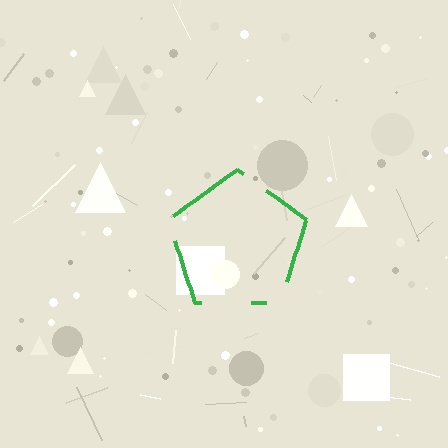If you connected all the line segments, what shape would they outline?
They would outline a pentagon.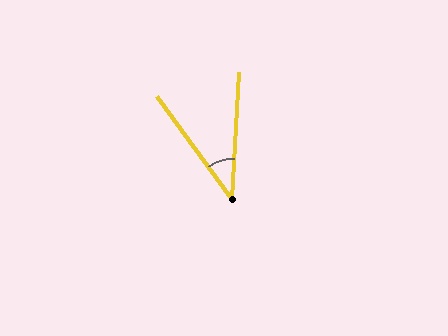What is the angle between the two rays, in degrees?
Approximately 39 degrees.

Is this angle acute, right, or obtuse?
It is acute.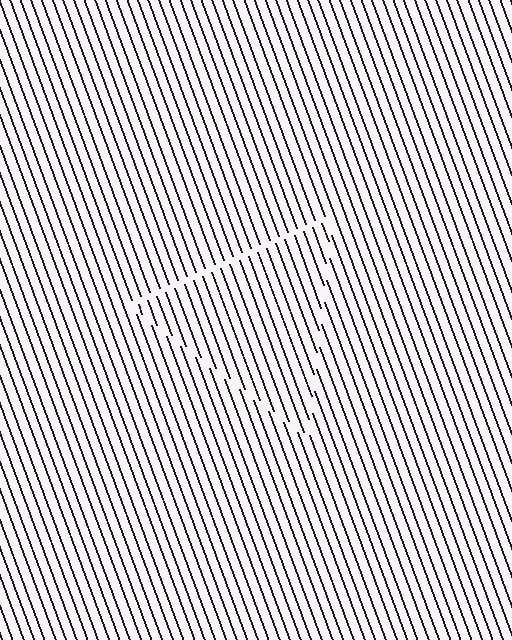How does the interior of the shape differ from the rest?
The interior of the shape contains the same grating, shifted by half a period — the contour is defined by the phase discontinuity where line-ends from the inner and outer gratings abut.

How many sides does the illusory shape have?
3 sides — the line-ends trace a triangle.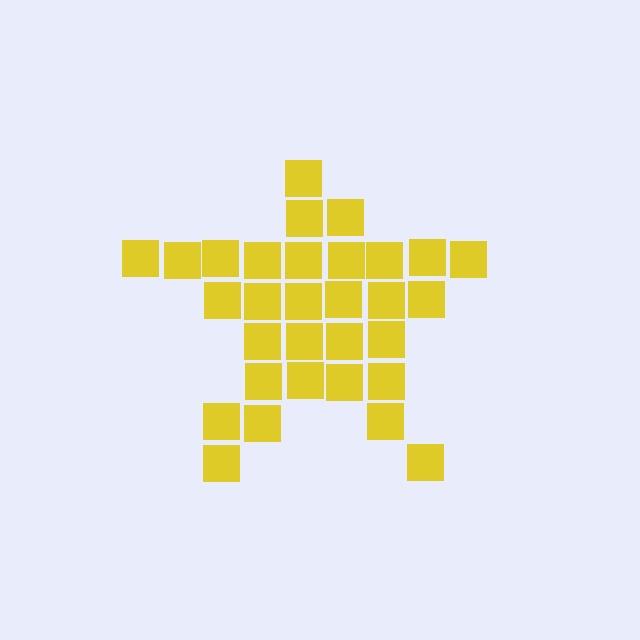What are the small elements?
The small elements are squares.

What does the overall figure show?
The overall figure shows a star.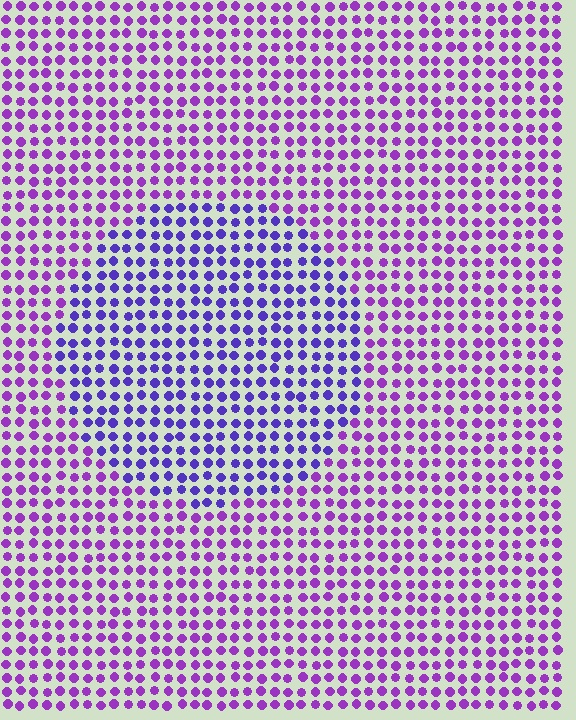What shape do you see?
I see a circle.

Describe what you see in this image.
The image is filled with small purple elements in a uniform arrangement. A circle-shaped region is visible where the elements are tinted to a slightly different hue, forming a subtle color boundary.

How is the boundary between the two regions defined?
The boundary is defined purely by a slight shift in hue (about 31 degrees). Spacing, size, and orientation are identical on both sides.